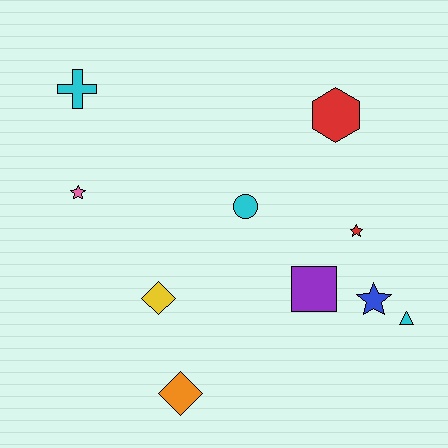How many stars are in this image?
There are 3 stars.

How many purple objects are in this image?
There is 1 purple object.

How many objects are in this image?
There are 10 objects.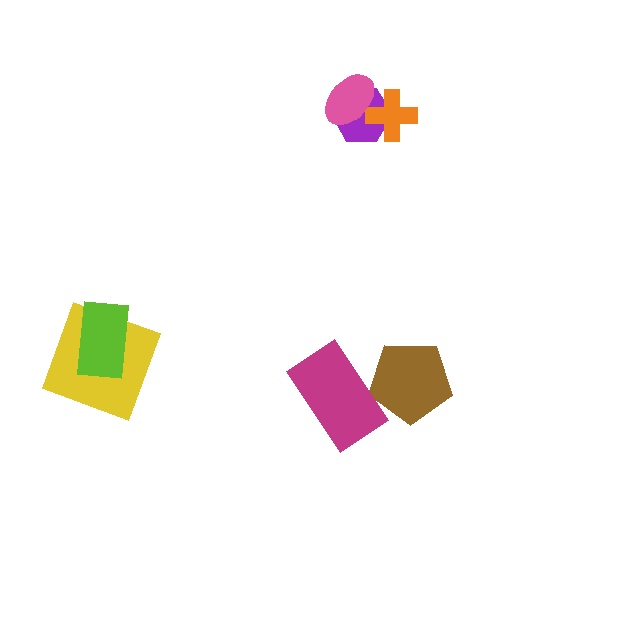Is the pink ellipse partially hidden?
No, no other shape covers it.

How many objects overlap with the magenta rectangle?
1 object overlaps with the magenta rectangle.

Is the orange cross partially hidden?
Yes, it is partially covered by another shape.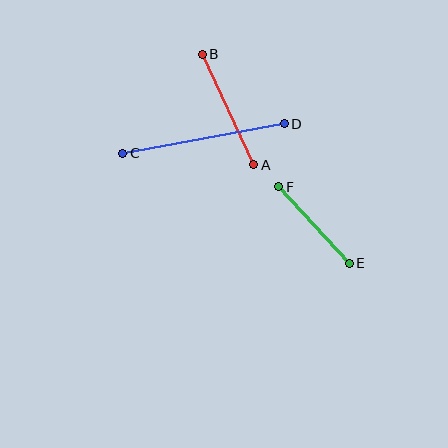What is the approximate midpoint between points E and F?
The midpoint is at approximately (314, 225) pixels.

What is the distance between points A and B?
The distance is approximately 122 pixels.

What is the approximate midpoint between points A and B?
The midpoint is at approximately (228, 109) pixels.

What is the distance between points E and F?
The distance is approximately 104 pixels.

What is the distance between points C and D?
The distance is approximately 164 pixels.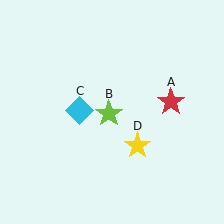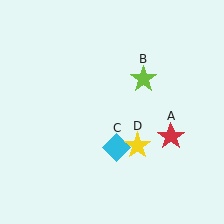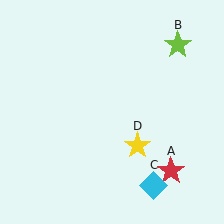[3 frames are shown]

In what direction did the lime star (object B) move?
The lime star (object B) moved up and to the right.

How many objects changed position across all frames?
3 objects changed position: red star (object A), lime star (object B), cyan diamond (object C).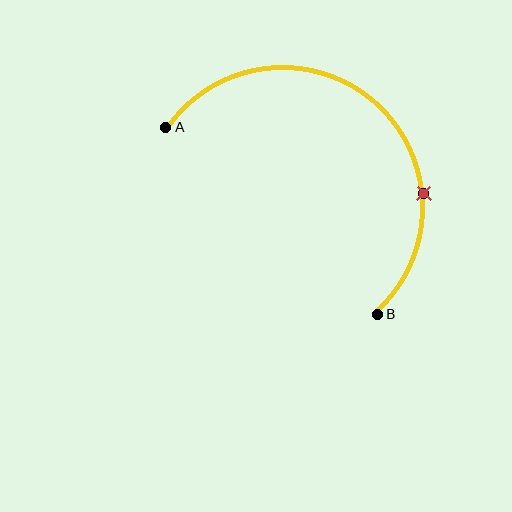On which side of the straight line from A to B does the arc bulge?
The arc bulges above and to the right of the straight line connecting A and B.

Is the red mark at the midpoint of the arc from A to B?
No. The red mark lies on the arc but is closer to endpoint B. The arc midpoint would be at the point on the curve equidistant along the arc from both A and B.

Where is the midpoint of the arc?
The arc midpoint is the point on the curve farthest from the straight line joining A and B. It sits above and to the right of that line.